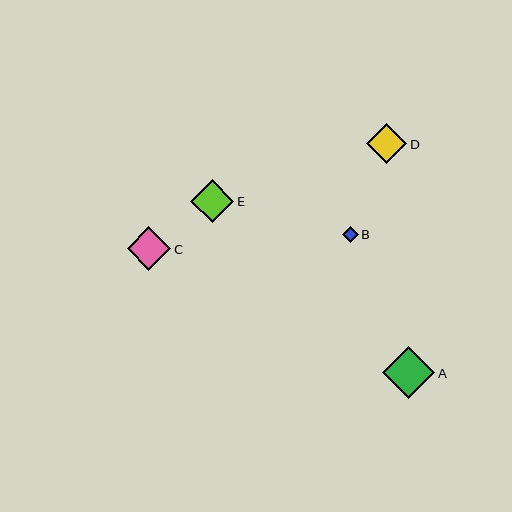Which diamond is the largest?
Diamond A is the largest with a size of approximately 52 pixels.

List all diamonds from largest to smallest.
From largest to smallest: A, C, E, D, B.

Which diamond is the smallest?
Diamond B is the smallest with a size of approximately 15 pixels.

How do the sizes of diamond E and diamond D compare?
Diamond E and diamond D are approximately the same size.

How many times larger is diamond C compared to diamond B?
Diamond C is approximately 2.8 times the size of diamond B.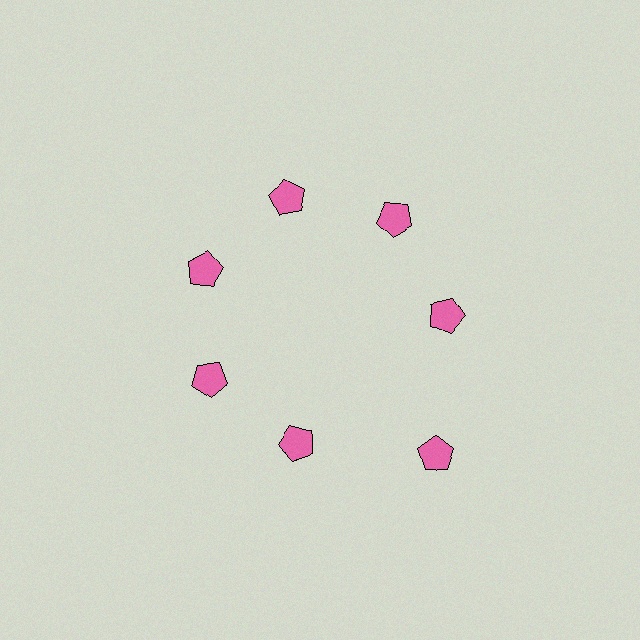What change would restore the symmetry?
The symmetry would be restored by moving it inward, back onto the ring so that all 7 pentagons sit at equal angles and equal distance from the center.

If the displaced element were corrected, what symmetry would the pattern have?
It would have 7-fold rotational symmetry — the pattern would map onto itself every 51 degrees.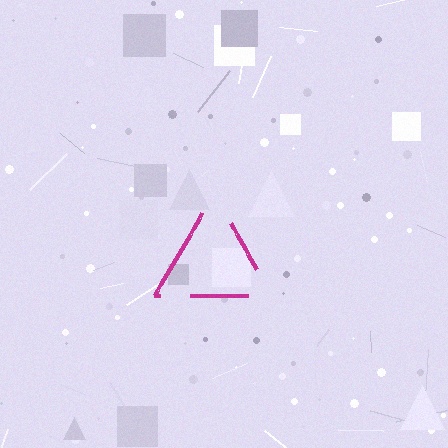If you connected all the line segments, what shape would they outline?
They would outline a triangle.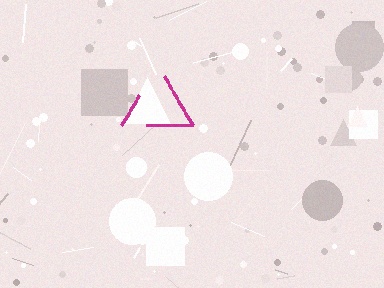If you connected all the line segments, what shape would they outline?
They would outline a triangle.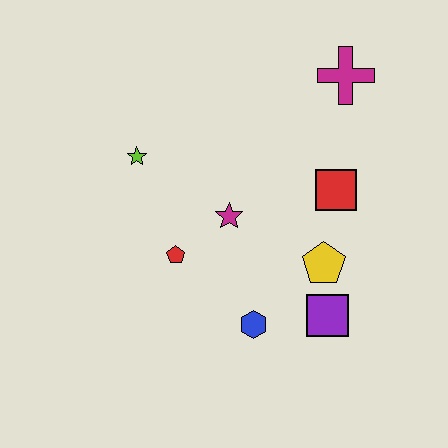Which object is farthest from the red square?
The lime star is farthest from the red square.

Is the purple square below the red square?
Yes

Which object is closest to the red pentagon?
The magenta star is closest to the red pentagon.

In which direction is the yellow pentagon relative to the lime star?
The yellow pentagon is to the right of the lime star.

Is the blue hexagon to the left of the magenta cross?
Yes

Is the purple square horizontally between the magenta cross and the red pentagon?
Yes